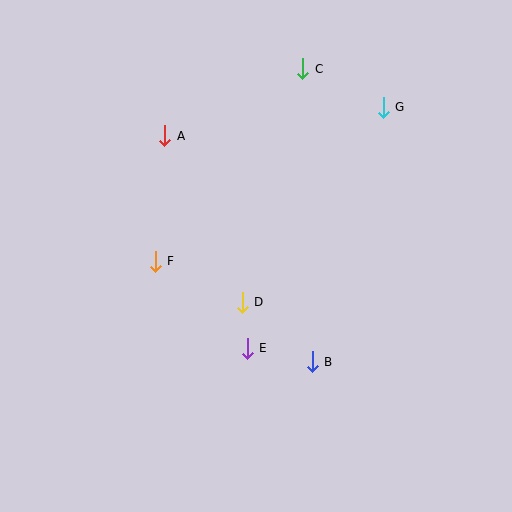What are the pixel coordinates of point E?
Point E is at (247, 348).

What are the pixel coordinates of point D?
Point D is at (242, 302).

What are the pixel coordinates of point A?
Point A is at (165, 136).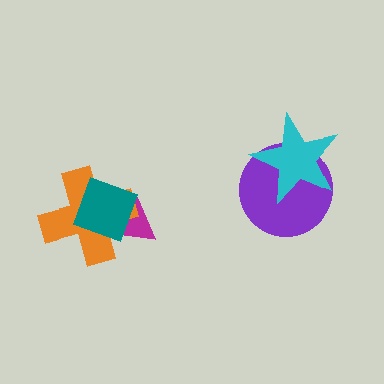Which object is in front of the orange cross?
The teal square is in front of the orange cross.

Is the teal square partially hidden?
No, no other shape covers it.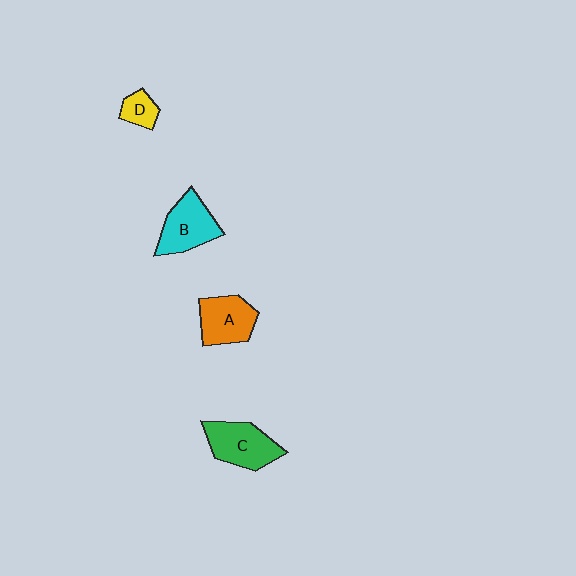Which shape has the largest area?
Shape C (green).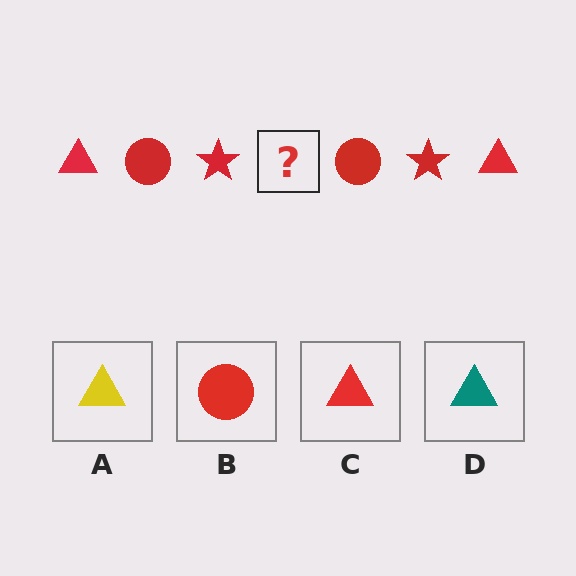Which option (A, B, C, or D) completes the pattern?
C.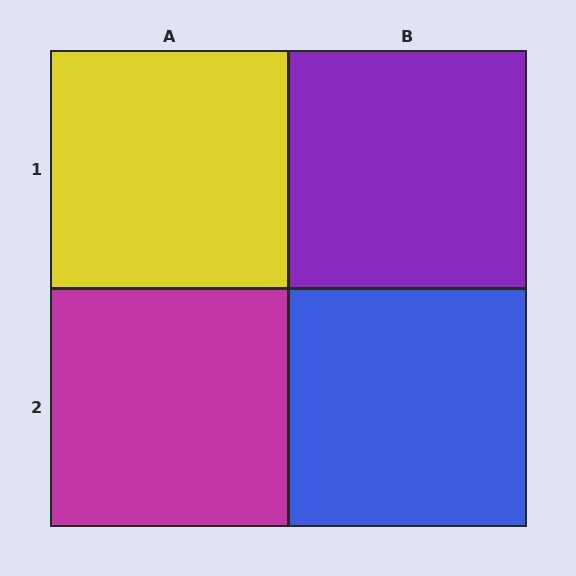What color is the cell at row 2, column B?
Blue.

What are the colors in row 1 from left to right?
Yellow, purple.